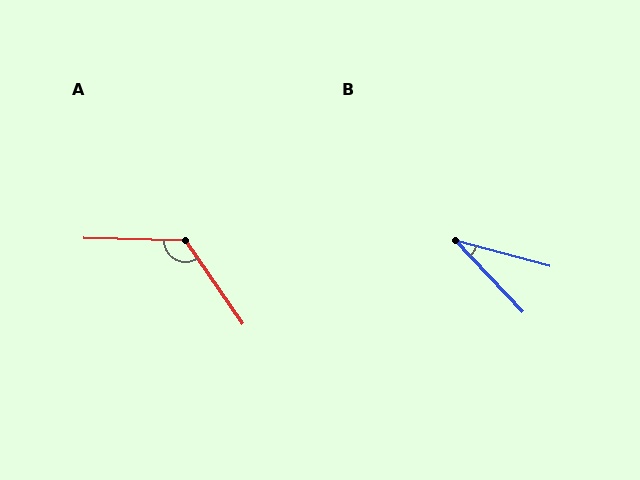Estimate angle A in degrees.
Approximately 126 degrees.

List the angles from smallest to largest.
B (32°), A (126°).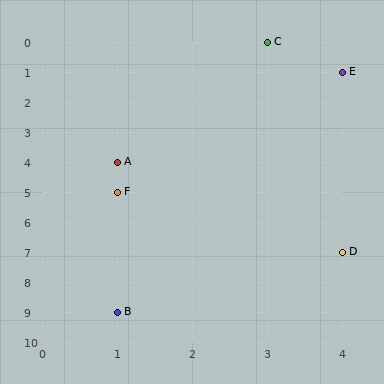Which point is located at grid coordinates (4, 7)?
Point D is at (4, 7).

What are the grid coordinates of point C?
Point C is at grid coordinates (3, 0).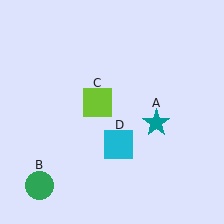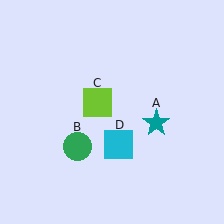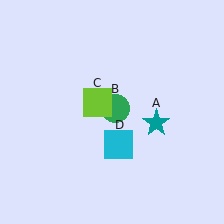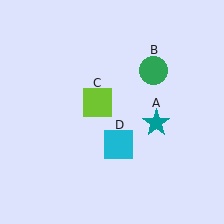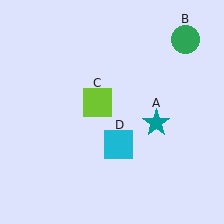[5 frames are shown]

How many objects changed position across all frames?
1 object changed position: green circle (object B).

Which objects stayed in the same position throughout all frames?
Teal star (object A) and lime square (object C) and cyan square (object D) remained stationary.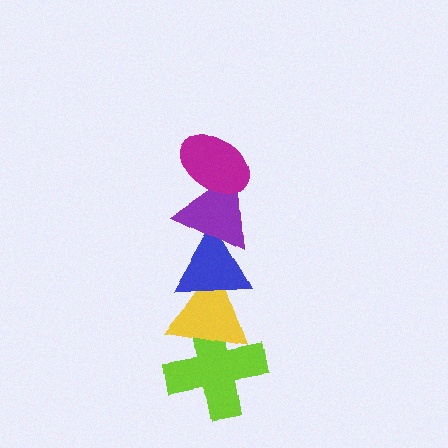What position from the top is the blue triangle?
The blue triangle is 3rd from the top.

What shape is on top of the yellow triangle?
The blue triangle is on top of the yellow triangle.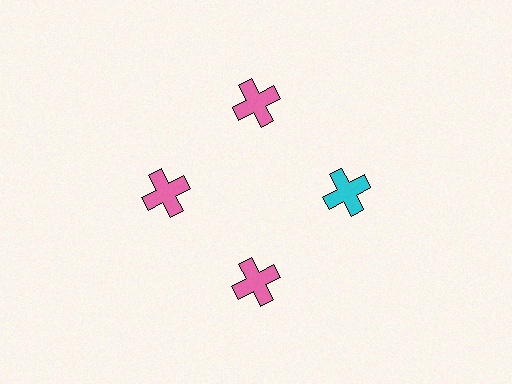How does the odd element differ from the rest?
It has a different color: cyan instead of pink.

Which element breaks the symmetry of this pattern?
The cyan cross at roughly the 3 o'clock position breaks the symmetry. All other shapes are pink crosses.